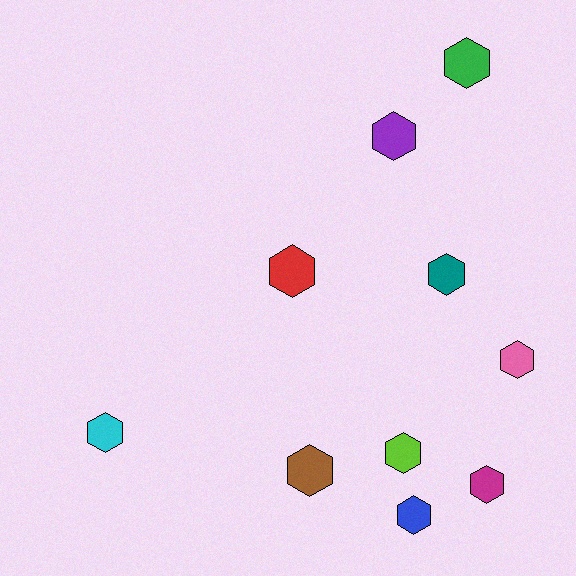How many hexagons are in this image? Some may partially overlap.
There are 10 hexagons.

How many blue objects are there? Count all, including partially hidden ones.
There is 1 blue object.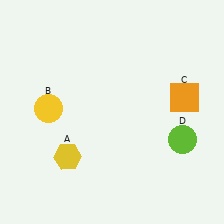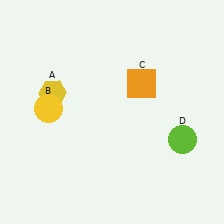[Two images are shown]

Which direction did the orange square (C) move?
The orange square (C) moved left.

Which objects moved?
The objects that moved are: the yellow hexagon (A), the orange square (C).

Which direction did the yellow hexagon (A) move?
The yellow hexagon (A) moved up.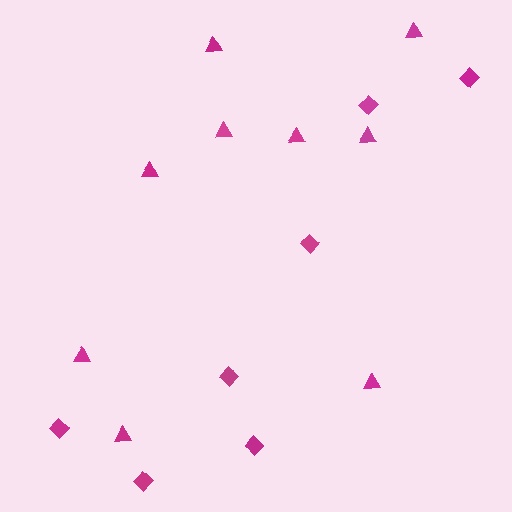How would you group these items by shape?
There are 2 groups: one group of triangles (9) and one group of diamonds (7).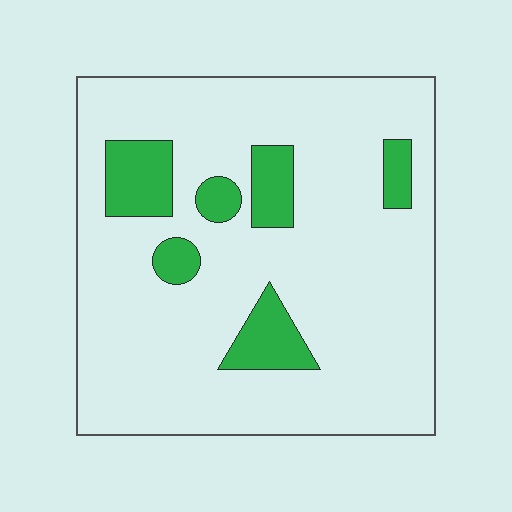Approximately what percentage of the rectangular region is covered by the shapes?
Approximately 15%.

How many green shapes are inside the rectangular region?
6.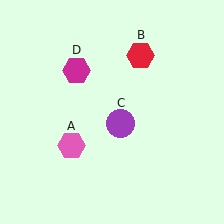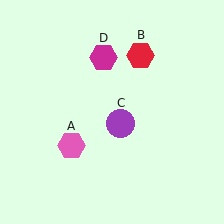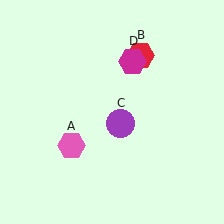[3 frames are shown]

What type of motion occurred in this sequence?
The magenta hexagon (object D) rotated clockwise around the center of the scene.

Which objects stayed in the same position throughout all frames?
Pink hexagon (object A) and red hexagon (object B) and purple circle (object C) remained stationary.